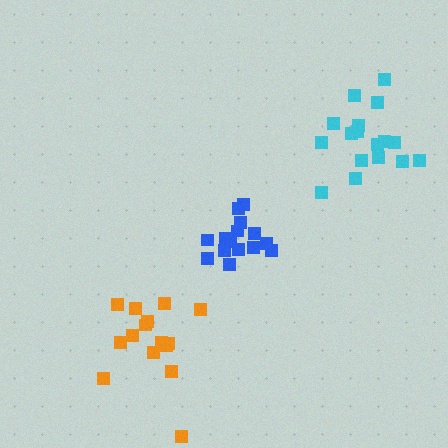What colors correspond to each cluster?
The clusters are colored: blue, orange, cyan.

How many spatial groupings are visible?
There are 3 spatial groupings.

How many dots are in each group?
Group 1: 16 dots, Group 2: 15 dots, Group 3: 17 dots (48 total).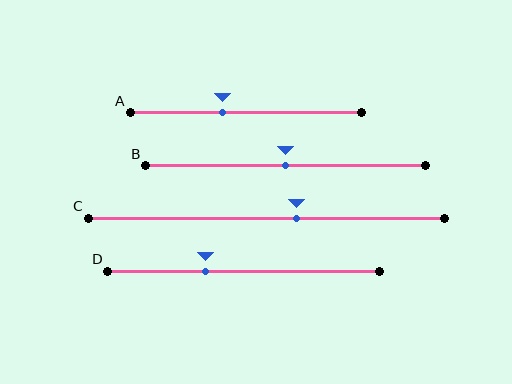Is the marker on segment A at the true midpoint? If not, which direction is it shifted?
No, the marker on segment A is shifted to the left by about 10% of the segment length.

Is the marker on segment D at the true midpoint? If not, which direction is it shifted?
No, the marker on segment D is shifted to the left by about 14% of the segment length.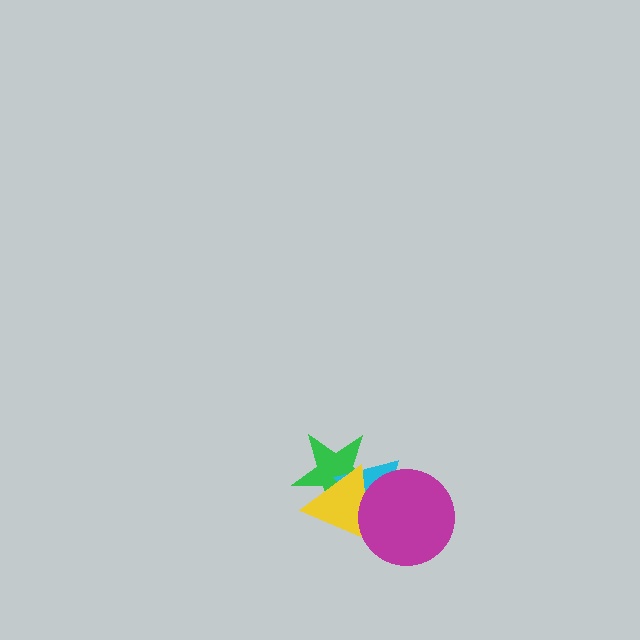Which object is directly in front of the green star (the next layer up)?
The cyan triangle is directly in front of the green star.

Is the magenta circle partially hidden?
No, no other shape covers it.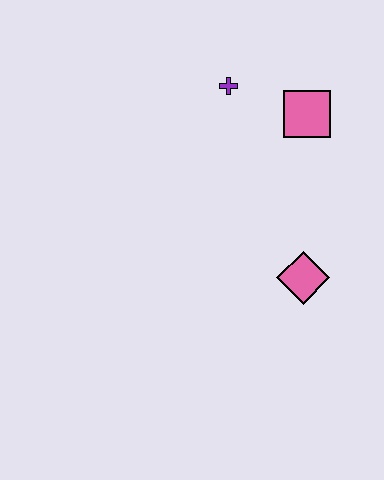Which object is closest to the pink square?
The purple cross is closest to the pink square.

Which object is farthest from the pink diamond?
The purple cross is farthest from the pink diamond.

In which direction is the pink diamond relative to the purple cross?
The pink diamond is below the purple cross.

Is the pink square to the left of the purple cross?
No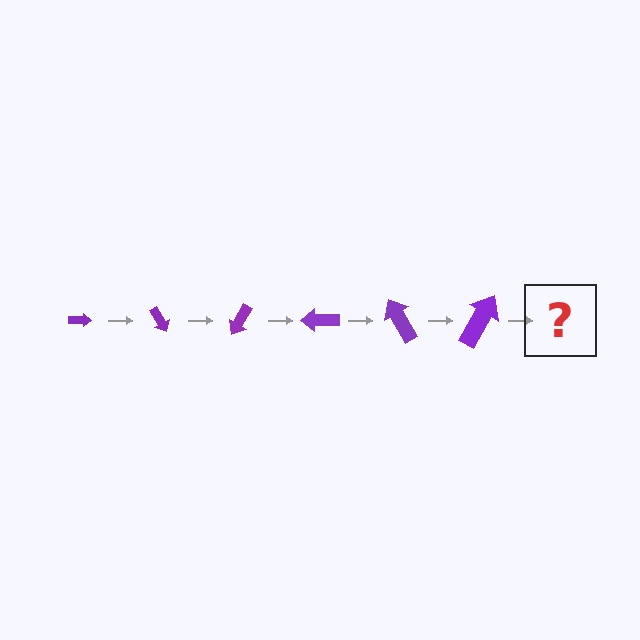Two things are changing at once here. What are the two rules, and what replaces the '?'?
The two rules are that the arrow grows larger each step and it rotates 60 degrees each step. The '?' should be an arrow, larger than the previous one and rotated 360 degrees from the start.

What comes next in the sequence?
The next element should be an arrow, larger than the previous one and rotated 360 degrees from the start.